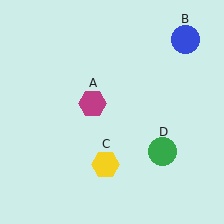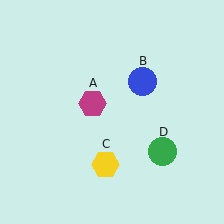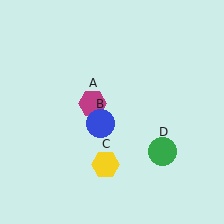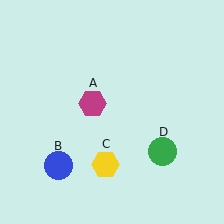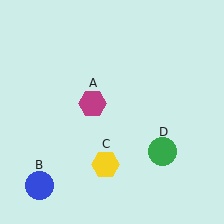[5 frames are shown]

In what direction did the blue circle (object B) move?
The blue circle (object B) moved down and to the left.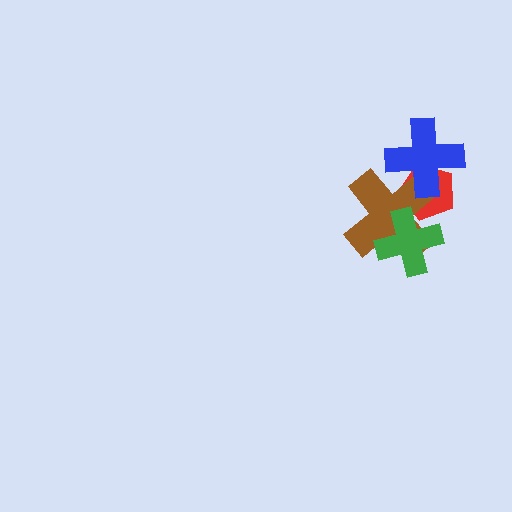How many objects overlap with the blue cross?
2 objects overlap with the blue cross.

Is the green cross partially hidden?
No, no other shape covers it.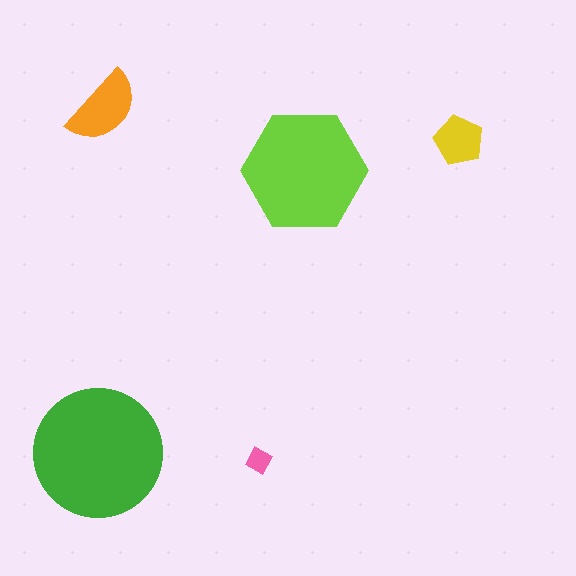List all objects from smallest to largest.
The pink diamond, the yellow pentagon, the orange semicircle, the lime hexagon, the green circle.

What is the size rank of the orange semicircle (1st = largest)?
3rd.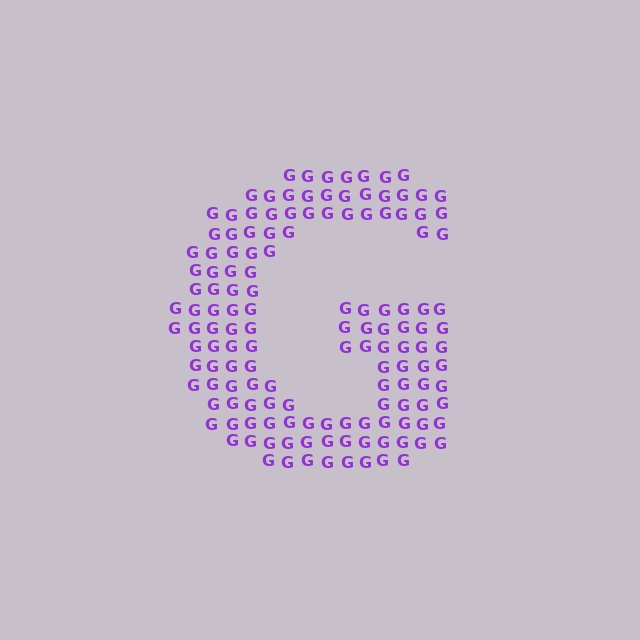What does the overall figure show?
The overall figure shows the letter G.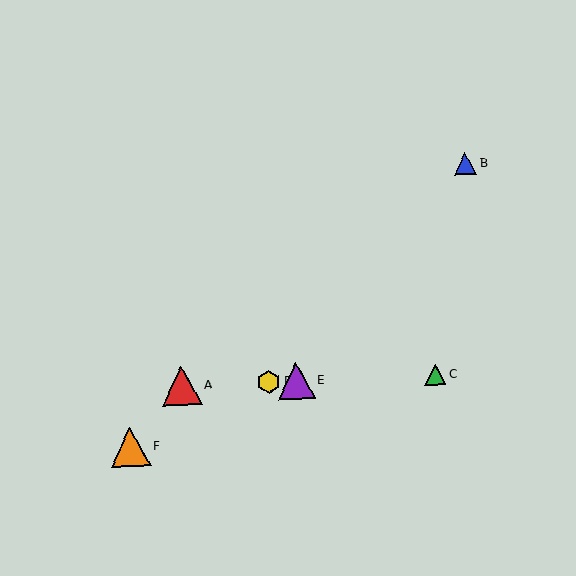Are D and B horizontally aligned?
No, D is at y≈382 and B is at y≈164.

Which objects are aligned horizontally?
Objects A, C, D, E are aligned horizontally.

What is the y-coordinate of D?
Object D is at y≈382.